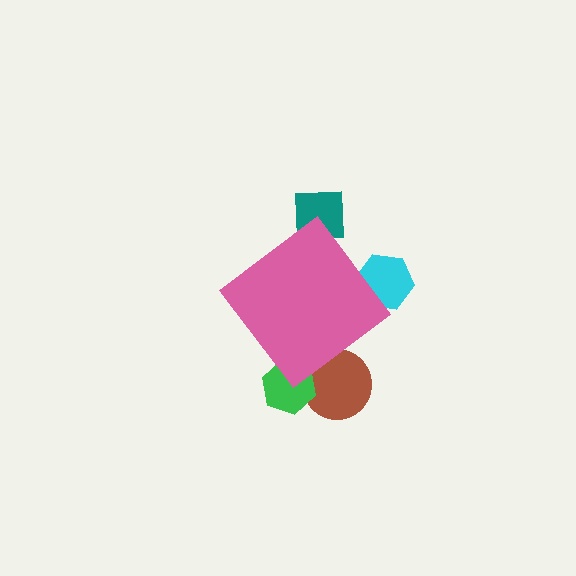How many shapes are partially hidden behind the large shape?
4 shapes are partially hidden.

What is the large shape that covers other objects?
A pink diamond.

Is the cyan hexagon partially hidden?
Yes, the cyan hexagon is partially hidden behind the pink diamond.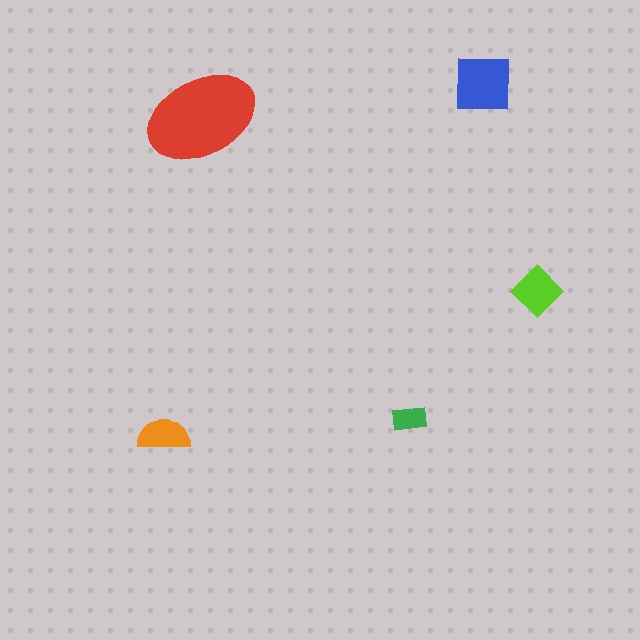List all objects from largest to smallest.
The red ellipse, the blue square, the lime diamond, the orange semicircle, the green rectangle.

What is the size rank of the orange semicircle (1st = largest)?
4th.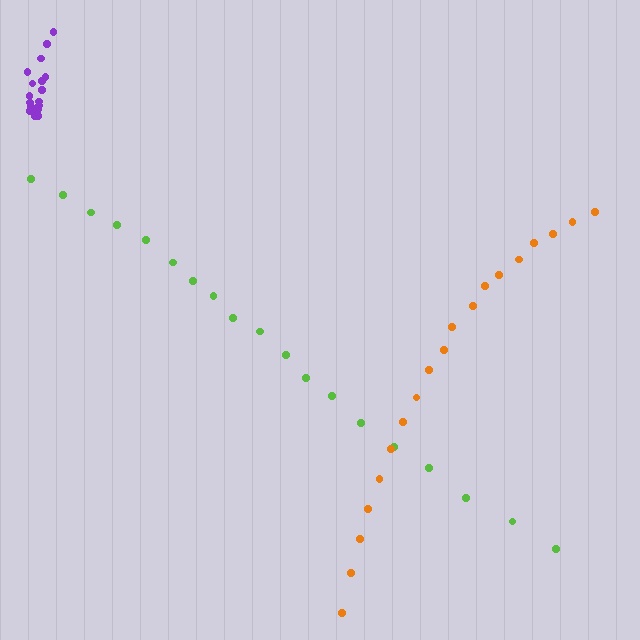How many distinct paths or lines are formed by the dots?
There are 3 distinct paths.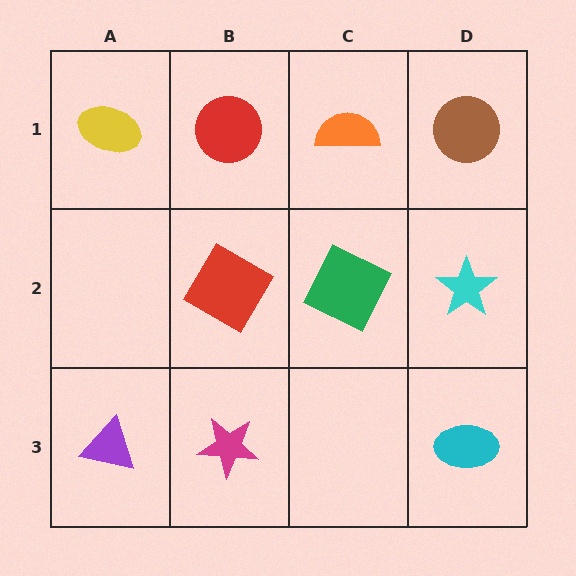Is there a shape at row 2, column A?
No, that cell is empty.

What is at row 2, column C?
A green square.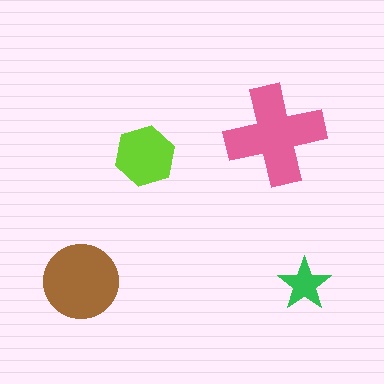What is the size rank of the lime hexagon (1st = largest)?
3rd.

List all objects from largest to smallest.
The pink cross, the brown circle, the lime hexagon, the green star.